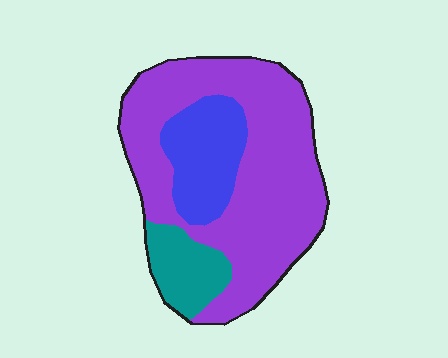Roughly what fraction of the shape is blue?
Blue covers around 20% of the shape.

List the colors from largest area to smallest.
From largest to smallest: purple, blue, teal.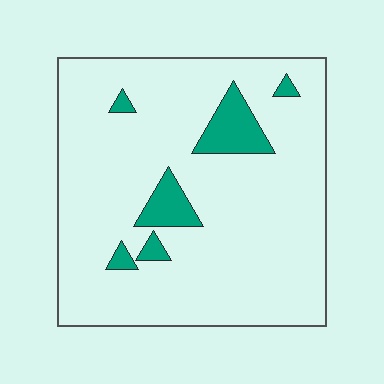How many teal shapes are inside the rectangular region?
6.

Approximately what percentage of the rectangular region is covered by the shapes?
Approximately 10%.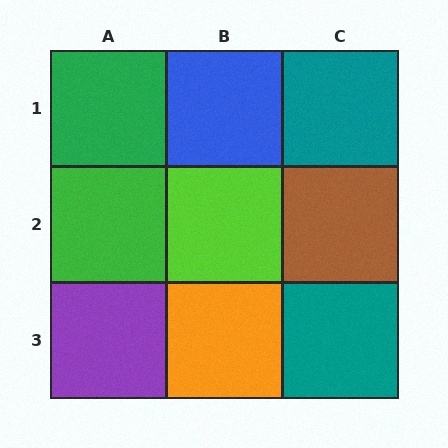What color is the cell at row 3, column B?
Orange.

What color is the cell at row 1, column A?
Green.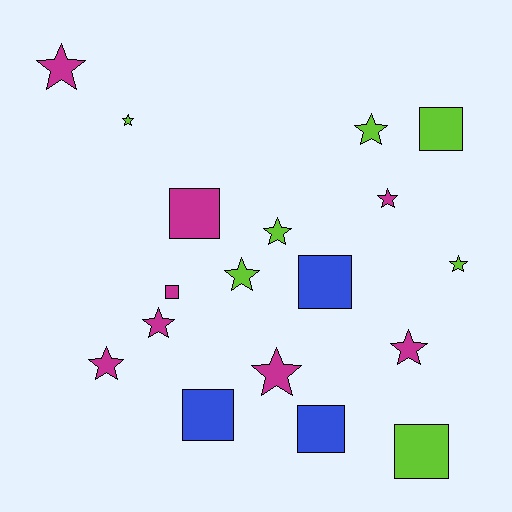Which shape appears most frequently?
Star, with 11 objects.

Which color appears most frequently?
Magenta, with 8 objects.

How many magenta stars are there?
There are 6 magenta stars.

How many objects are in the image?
There are 18 objects.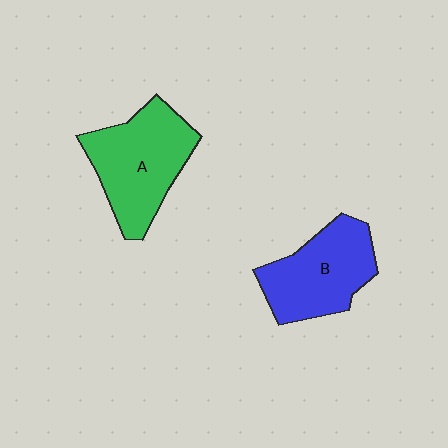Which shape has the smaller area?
Shape B (blue).